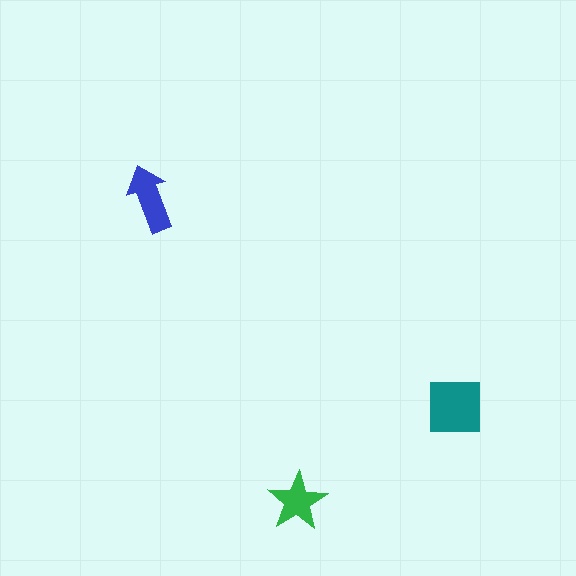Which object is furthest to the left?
The blue arrow is leftmost.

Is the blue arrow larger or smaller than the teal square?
Smaller.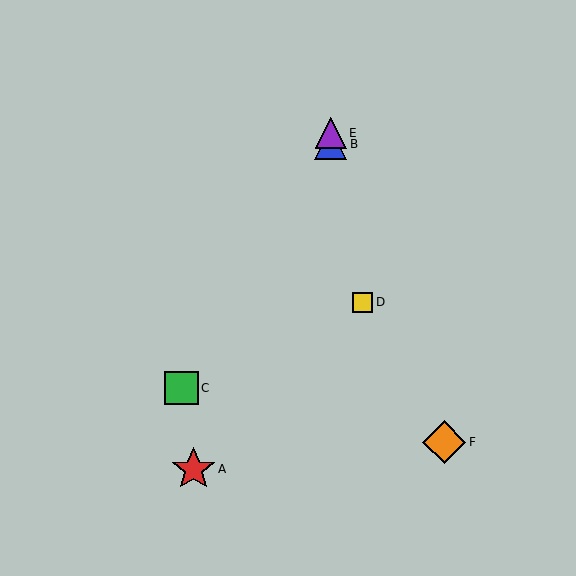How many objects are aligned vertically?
2 objects (B, E) are aligned vertically.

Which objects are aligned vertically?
Objects B, E are aligned vertically.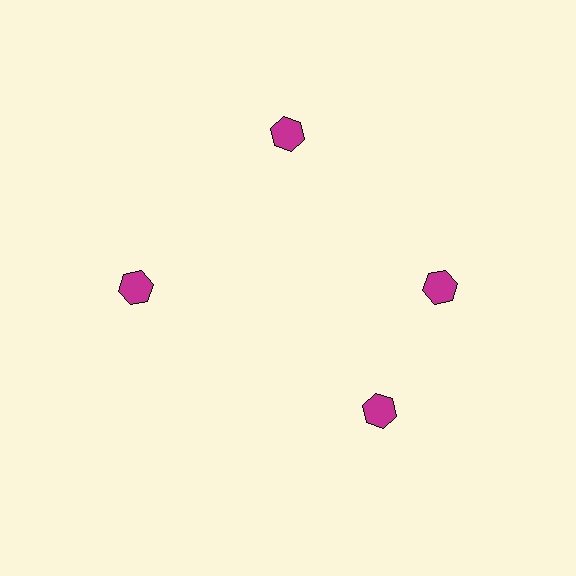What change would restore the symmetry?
The symmetry would be restored by rotating it back into even spacing with its neighbors so that all 4 hexagons sit at equal angles and equal distance from the center.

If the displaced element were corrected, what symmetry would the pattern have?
It would have 4-fold rotational symmetry — the pattern would map onto itself every 90 degrees.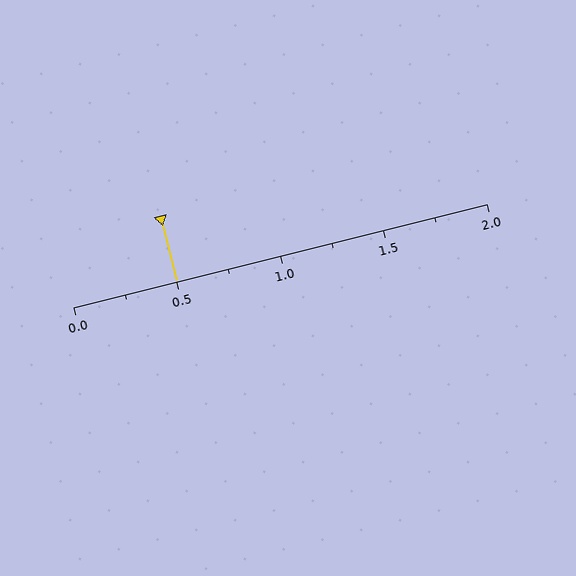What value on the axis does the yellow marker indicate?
The marker indicates approximately 0.5.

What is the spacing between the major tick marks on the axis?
The major ticks are spaced 0.5 apart.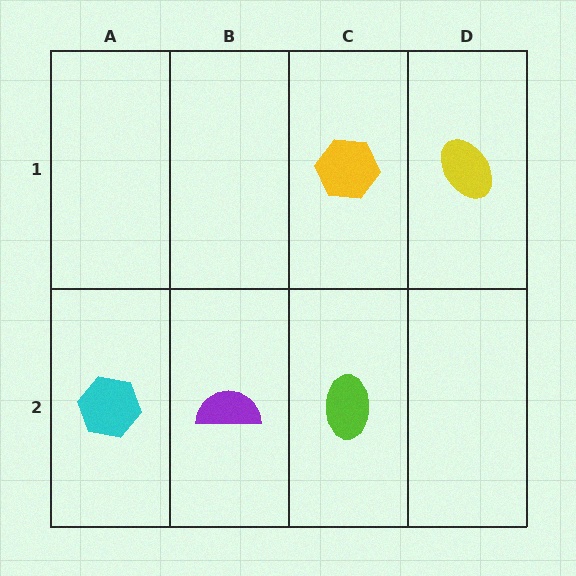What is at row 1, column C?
A yellow hexagon.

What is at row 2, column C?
A lime ellipse.